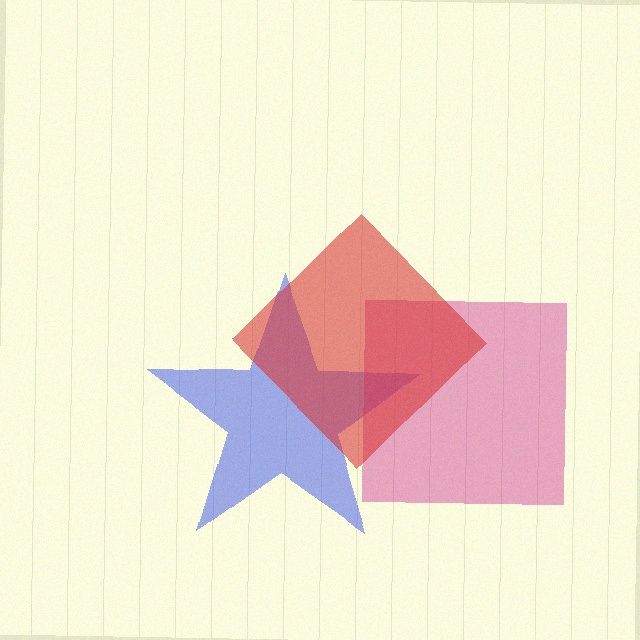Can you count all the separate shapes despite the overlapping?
Yes, there are 3 separate shapes.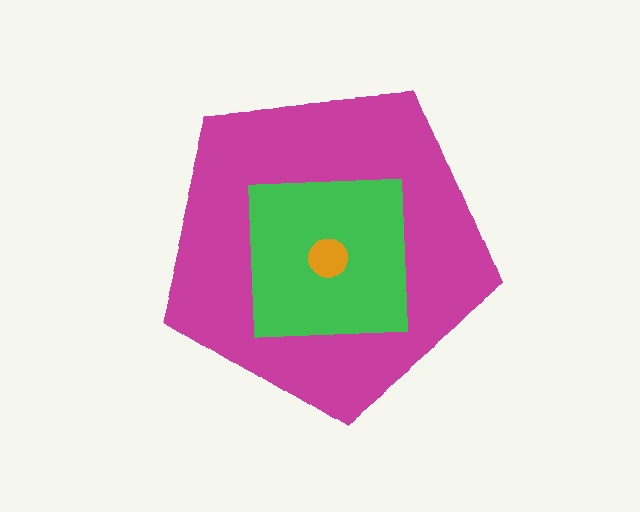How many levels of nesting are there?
3.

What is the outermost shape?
The magenta pentagon.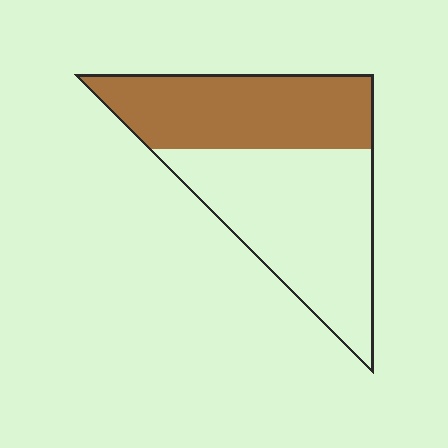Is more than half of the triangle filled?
No.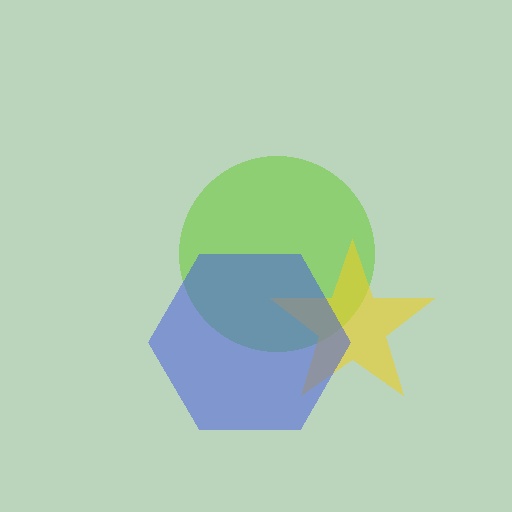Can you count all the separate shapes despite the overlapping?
Yes, there are 3 separate shapes.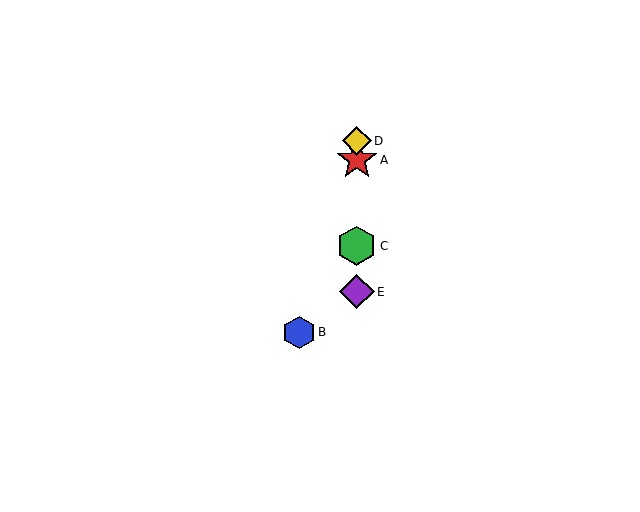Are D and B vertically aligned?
No, D is at x≈357 and B is at x≈299.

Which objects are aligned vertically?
Objects A, C, D, E are aligned vertically.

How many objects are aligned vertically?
4 objects (A, C, D, E) are aligned vertically.